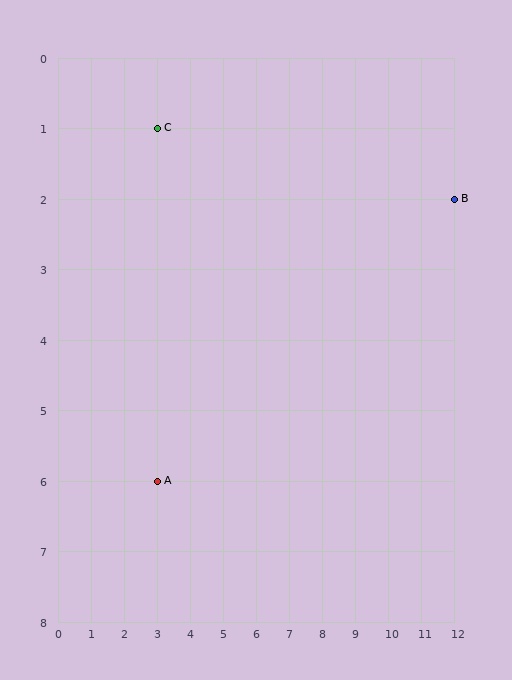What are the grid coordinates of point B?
Point B is at grid coordinates (12, 2).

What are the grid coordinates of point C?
Point C is at grid coordinates (3, 1).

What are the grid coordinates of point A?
Point A is at grid coordinates (3, 6).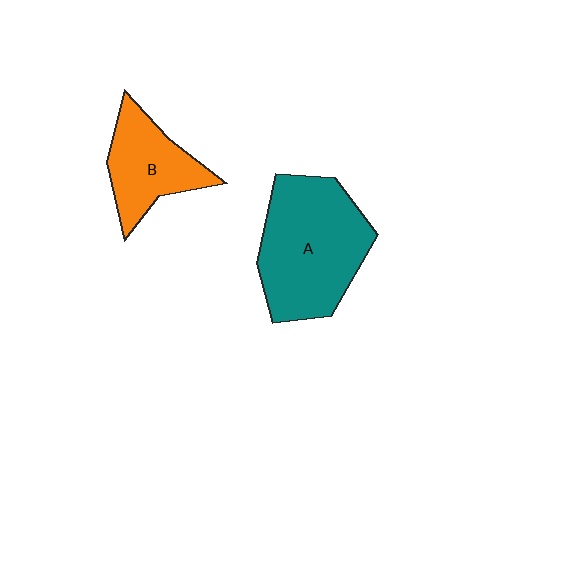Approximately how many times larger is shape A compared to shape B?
Approximately 1.7 times.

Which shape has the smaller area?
Shape B (orange).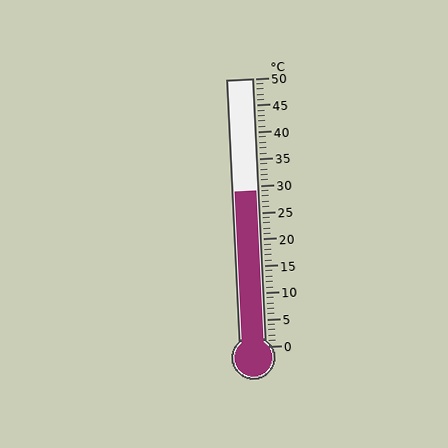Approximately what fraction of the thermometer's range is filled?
The thermometer is filled to approximately 60% of its range.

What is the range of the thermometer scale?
The thermometer scale ranges from 0°C to 50°C.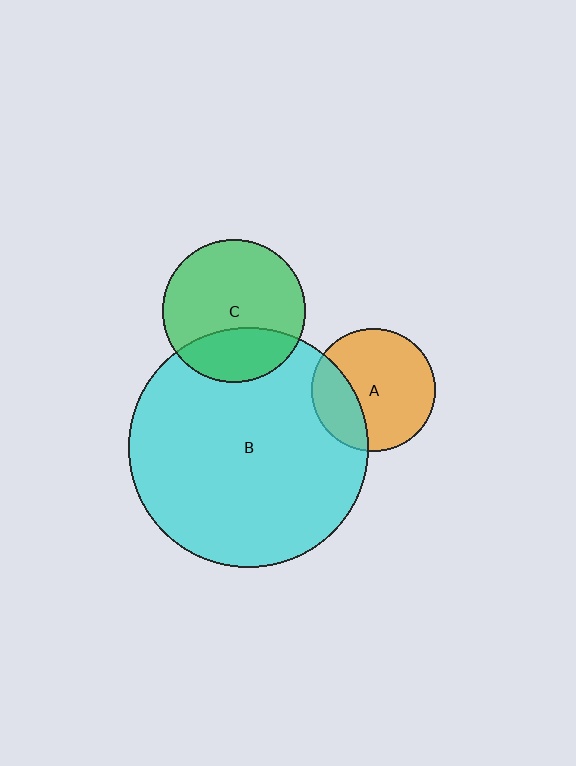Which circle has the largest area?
Circle B (cyan).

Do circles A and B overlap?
Yes.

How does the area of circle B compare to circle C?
Approximately 2.8 times.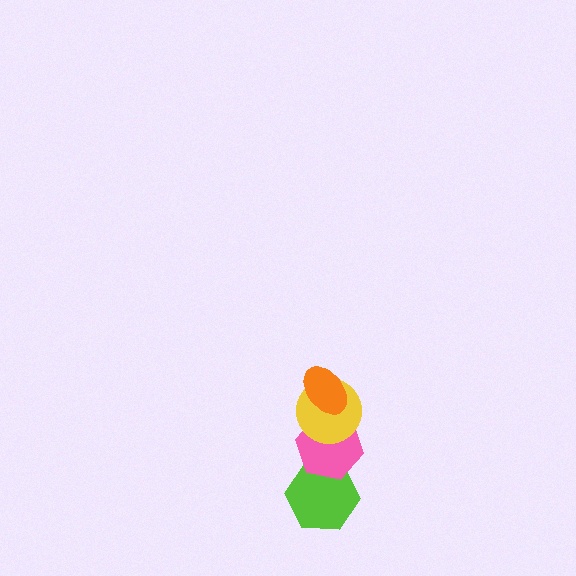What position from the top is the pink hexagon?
The pink hexagon is 3rd from the top.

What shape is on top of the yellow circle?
The orange ellipse is on top of the yellow circle.